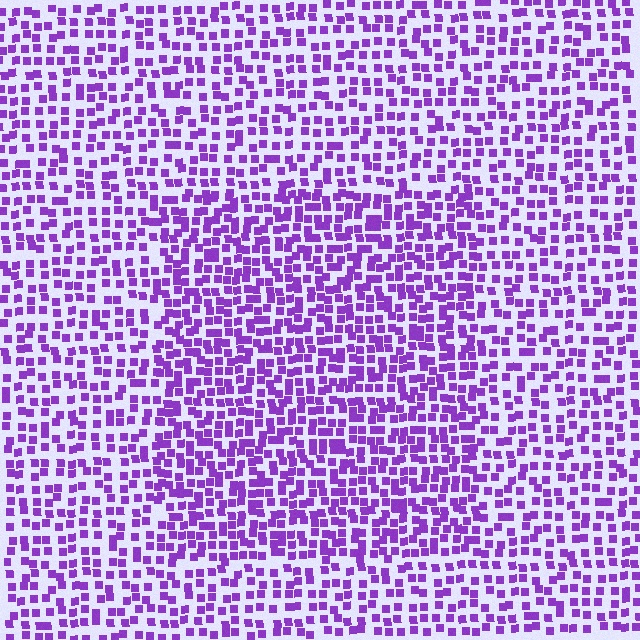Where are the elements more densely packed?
The elements are more densely packed inside the rectangle boundary.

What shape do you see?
I see a rectangle.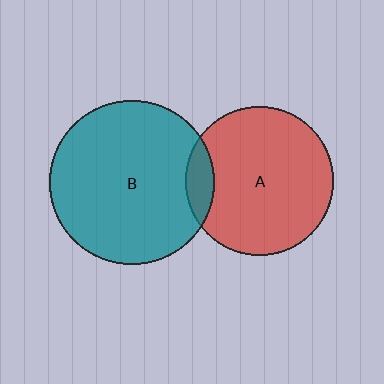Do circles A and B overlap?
Yes.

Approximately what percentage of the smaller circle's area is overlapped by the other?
Approximately 10%.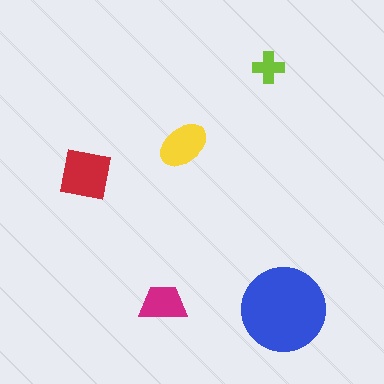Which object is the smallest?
The lime cross.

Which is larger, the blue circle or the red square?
The blue circle.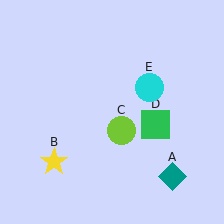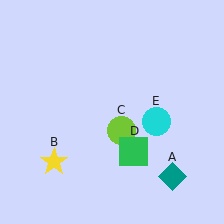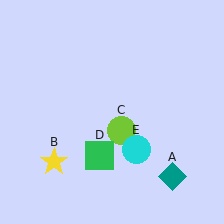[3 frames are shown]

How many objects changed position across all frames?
2 objects changed position: green square (object D), cyan circle (object E).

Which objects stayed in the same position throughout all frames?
Teal diamond (object A) and yellow star (object B) and lime circle (object C) remained stationary.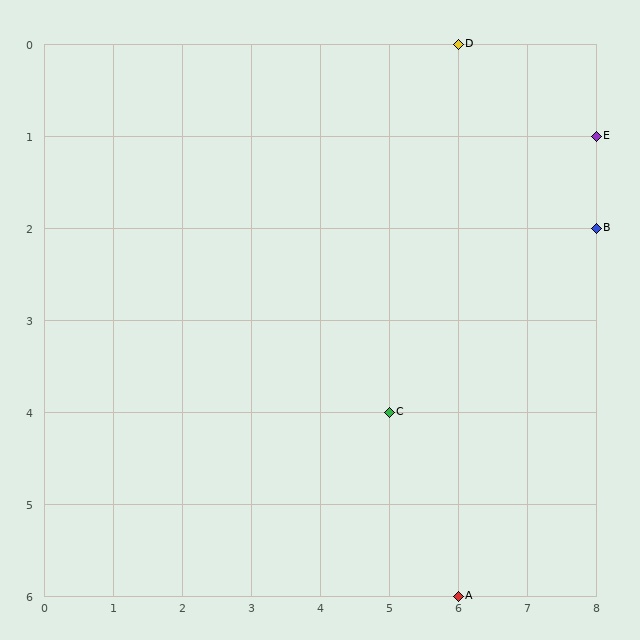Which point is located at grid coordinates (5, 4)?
Point C is at (5, 4).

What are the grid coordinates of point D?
Point D is at grid coordinates (6, 0).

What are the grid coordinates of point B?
Point B is at grid coordinates (8, 2).